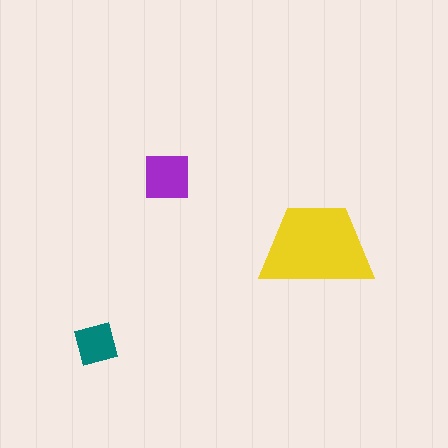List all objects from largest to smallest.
The yellow trapezoid, the purple square, the teal square.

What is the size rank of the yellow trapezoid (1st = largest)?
1st.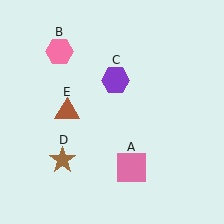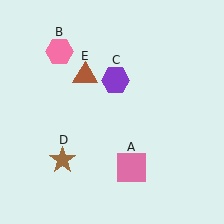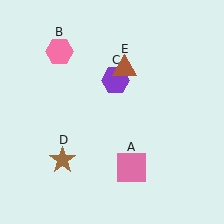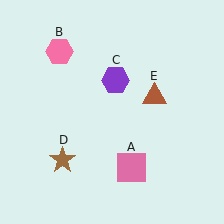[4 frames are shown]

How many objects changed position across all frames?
1 object changed position: brown triangle (object E).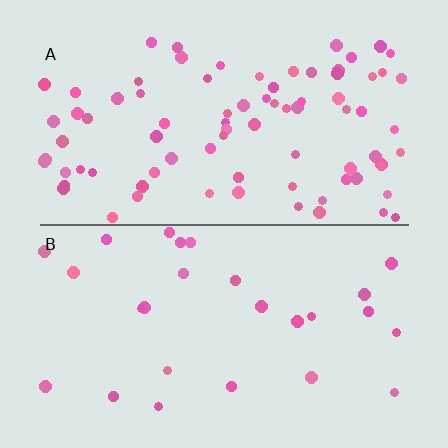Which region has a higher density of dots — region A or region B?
A (the top).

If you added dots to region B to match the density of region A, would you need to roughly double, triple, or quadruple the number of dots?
Approximately triple.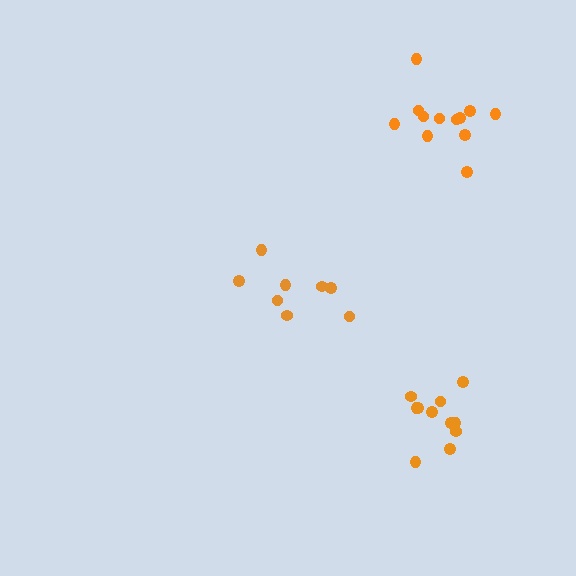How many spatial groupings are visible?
There are 3 spatial groupings.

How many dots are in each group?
Group 1: 12 dots, Group 2: 11 dots, Group 3: 8 dots (31 total).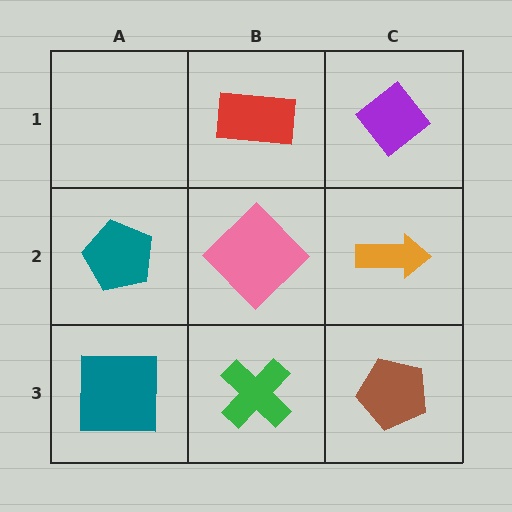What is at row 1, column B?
A red rectangle.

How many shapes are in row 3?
3 shapes.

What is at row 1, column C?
A purple diamond.